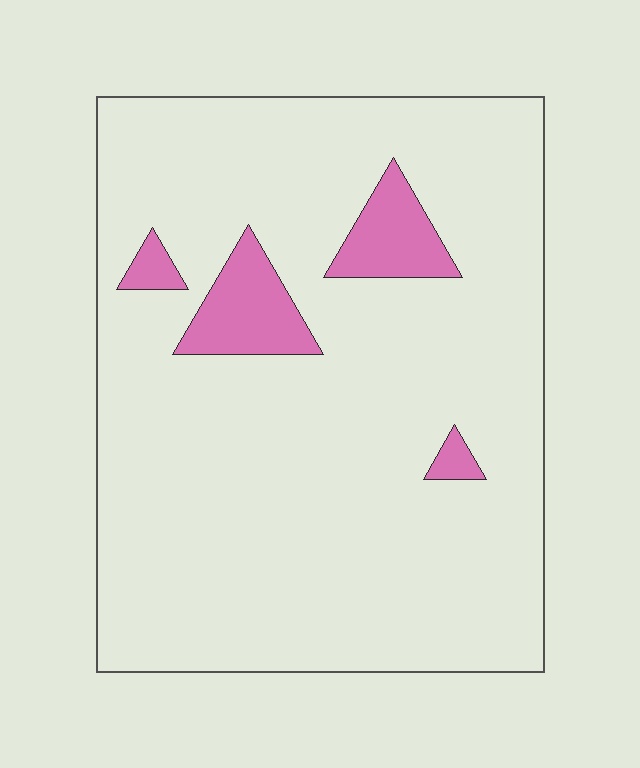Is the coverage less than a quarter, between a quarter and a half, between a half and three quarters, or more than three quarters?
Less than a quarter.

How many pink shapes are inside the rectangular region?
4.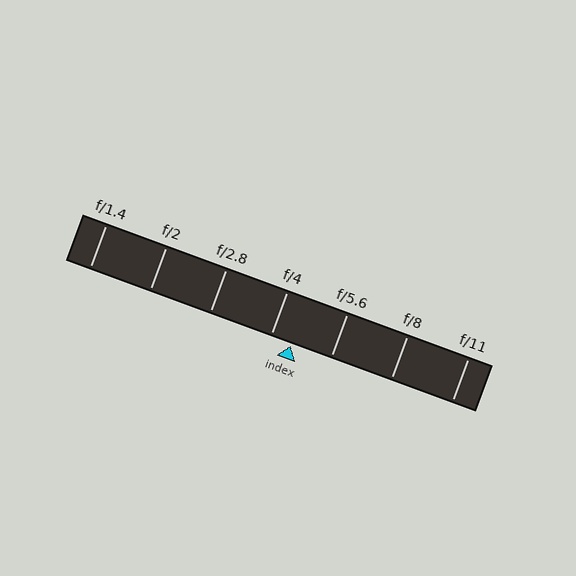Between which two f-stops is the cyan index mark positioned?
The index mark is between f/4 and f/5.6.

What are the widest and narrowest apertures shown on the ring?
The widest aperture shown is f/1.4 and the narrowest is f/11.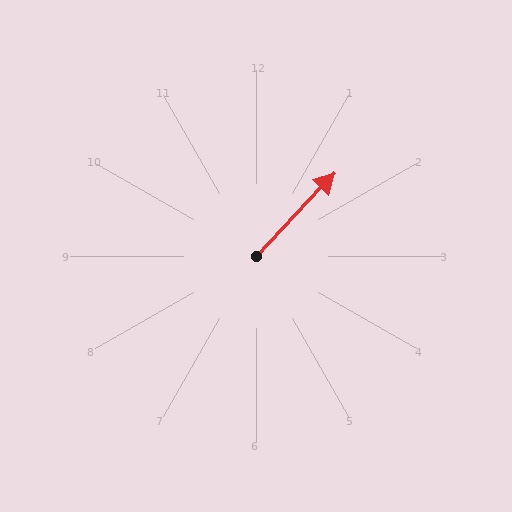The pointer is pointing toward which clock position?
Roughly 1 o'clock.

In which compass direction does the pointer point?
Northeast.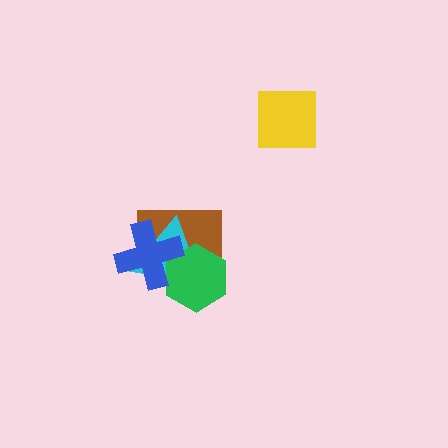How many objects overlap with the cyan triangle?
3 objects overlap with the cyan triangle.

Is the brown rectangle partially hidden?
Yes, it is partially covered by another shape.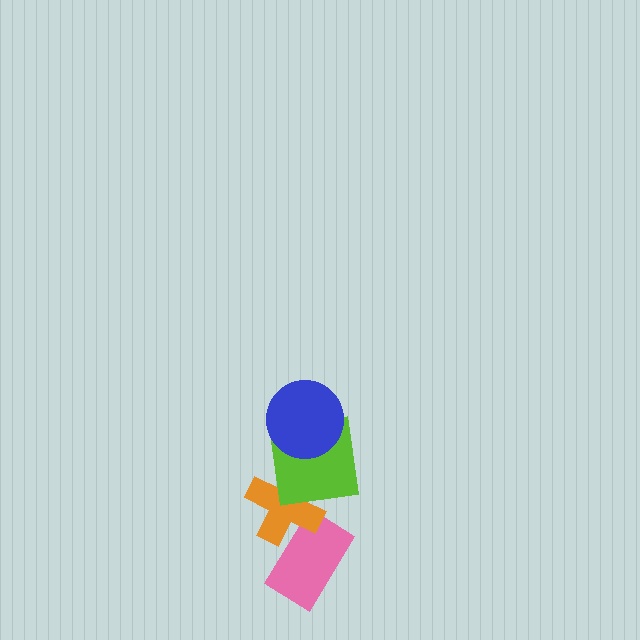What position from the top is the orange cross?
The orange cross is 3rd from the top.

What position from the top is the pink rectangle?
The pink rectangle is 4th from the top.